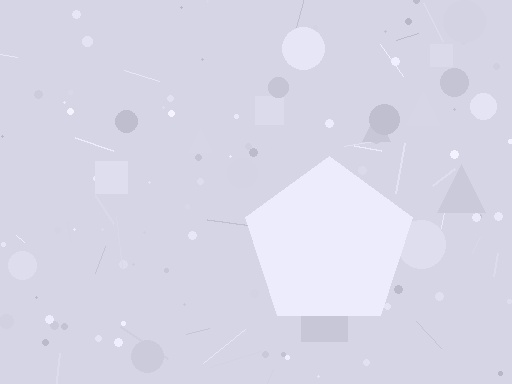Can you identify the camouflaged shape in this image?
The camouflaged shape is a pentagon.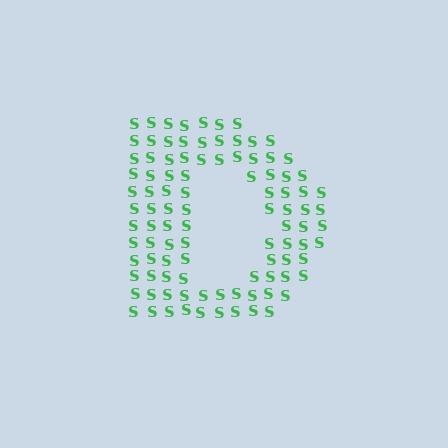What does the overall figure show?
The overall figure shows the letter D.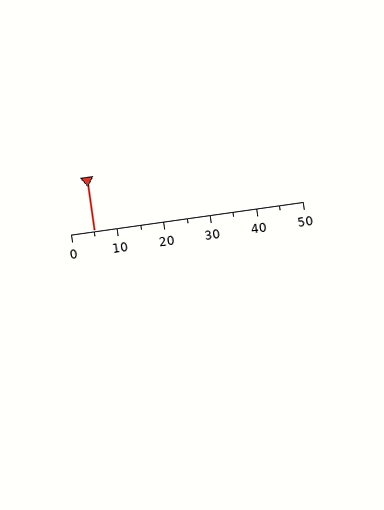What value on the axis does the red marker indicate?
The marker indicates approximately 5.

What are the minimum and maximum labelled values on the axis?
The axis runs from 0 to 50.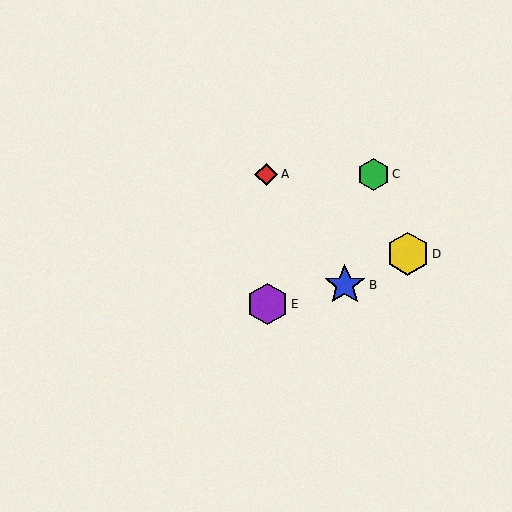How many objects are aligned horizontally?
2 objects (A, C) are aligned horizontally.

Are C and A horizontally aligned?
Yes, both are at y≈174.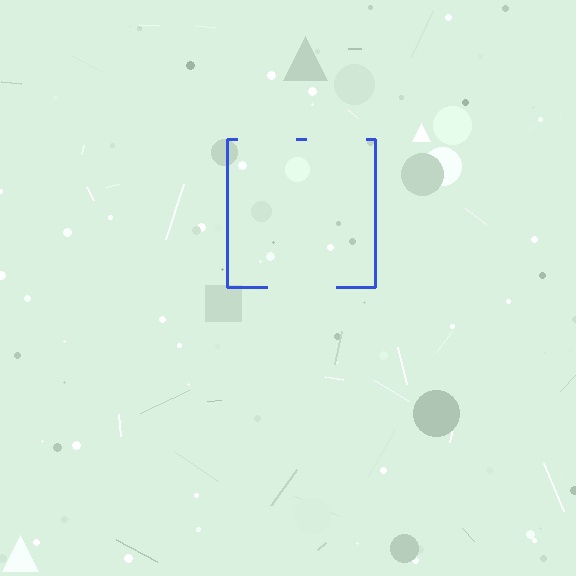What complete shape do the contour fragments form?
The contour fragments form a square.